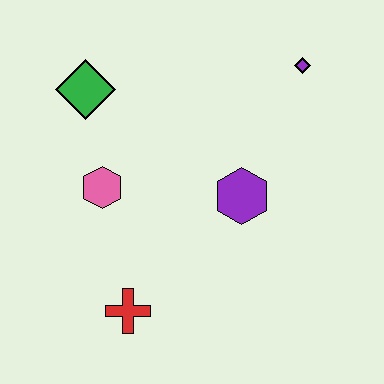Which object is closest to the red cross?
The pink hexagon is closest to the red cross.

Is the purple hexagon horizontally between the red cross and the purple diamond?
Yes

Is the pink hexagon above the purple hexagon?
Yes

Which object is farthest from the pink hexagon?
The purple diamond is farthest from the pink hexagon.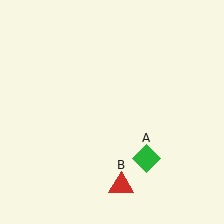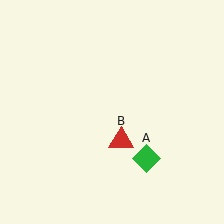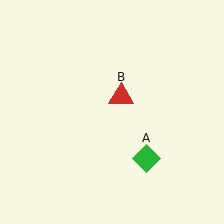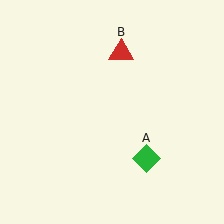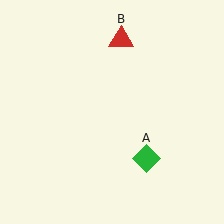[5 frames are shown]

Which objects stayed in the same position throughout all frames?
Green diamond (object A) remained stationary.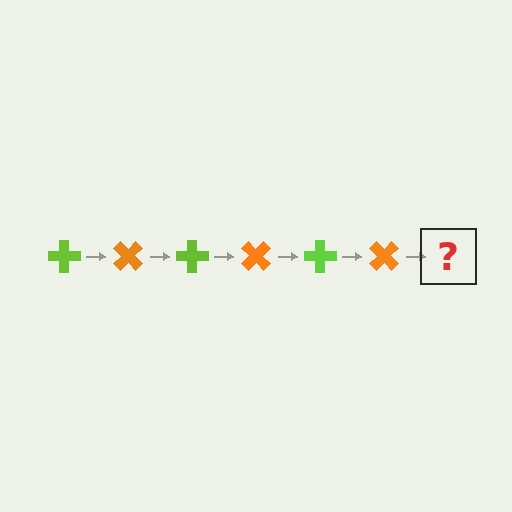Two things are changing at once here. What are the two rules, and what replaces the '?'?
The two rules are that it rotates 45 degrees each step and the color cycles through lime and orange. The '?' should be a lime cross, rotated 270 degrees from the start.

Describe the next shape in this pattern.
It should be a lime cross, rotated 270 degrees from the start.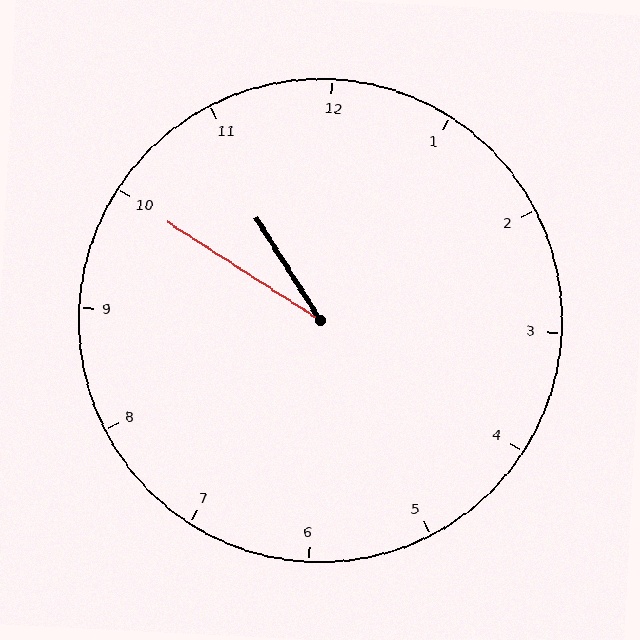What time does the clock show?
10:50.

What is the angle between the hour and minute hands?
Approximately 25 degrees.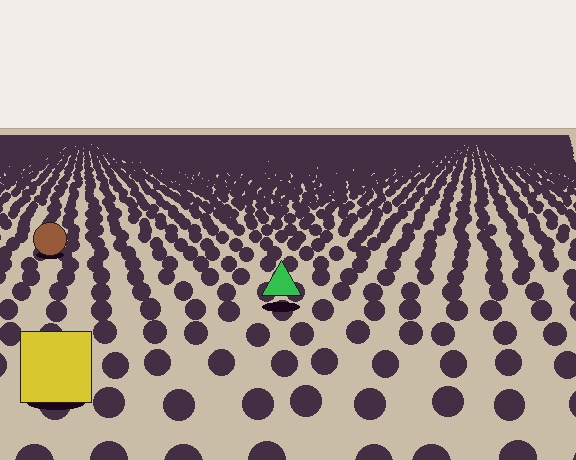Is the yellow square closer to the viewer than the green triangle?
Yes. The yellow square is closer — you can tell from the texture gradient: the ground texture is coarser near it.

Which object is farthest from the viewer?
The brown circle is farthest from the viewer. It appears smaller and the ground texture around it is denser.